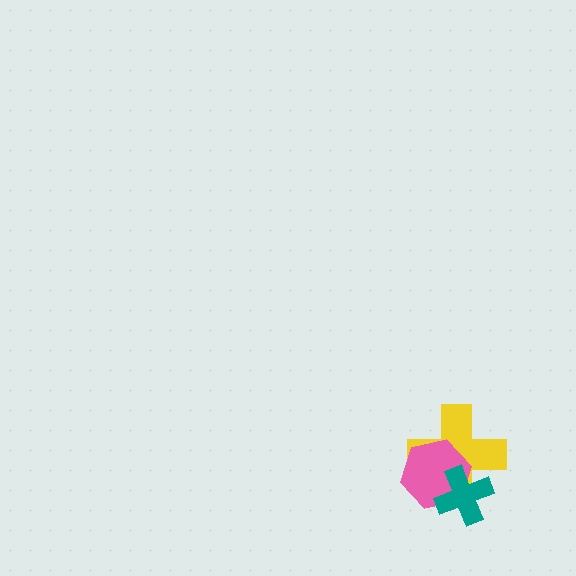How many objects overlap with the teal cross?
2 objects overlap with the teal cross.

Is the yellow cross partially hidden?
Yes, it is partially covered by another shape.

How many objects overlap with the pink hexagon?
2 objects overlap with the pink hexagon.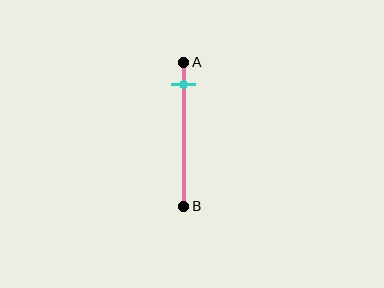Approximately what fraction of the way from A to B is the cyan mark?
The cyan mark is approximately 15% of the way from A to B.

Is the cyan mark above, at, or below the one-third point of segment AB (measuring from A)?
The cyan mark is above the one-third point of segment AB.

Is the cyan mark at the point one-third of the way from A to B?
No, the mark is at about 15% from A, not at the 33% one-third point.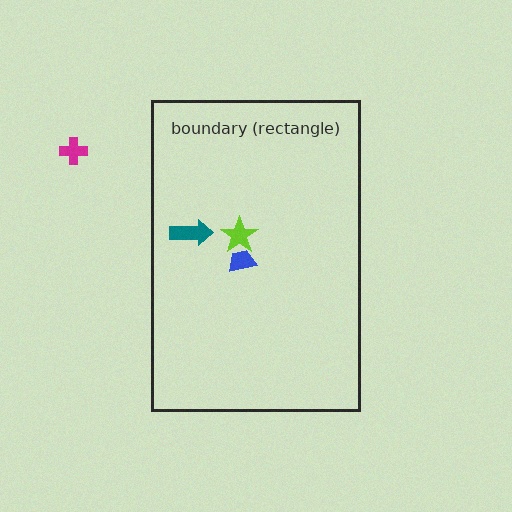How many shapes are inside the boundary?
3 inside, 1 outside.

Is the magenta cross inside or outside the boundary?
Outside.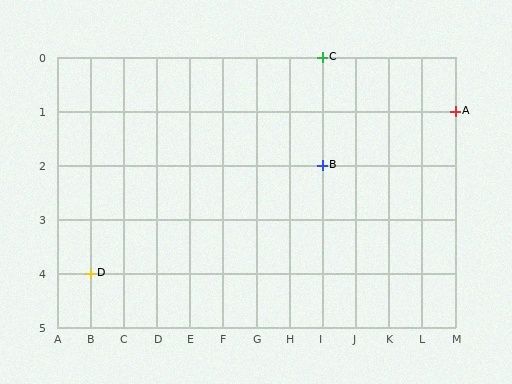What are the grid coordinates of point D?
Point D is at grid coordinates (B, 4).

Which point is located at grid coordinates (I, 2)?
Point B is at (I, 2).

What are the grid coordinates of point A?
Point A is at grid coordinates (M, 1).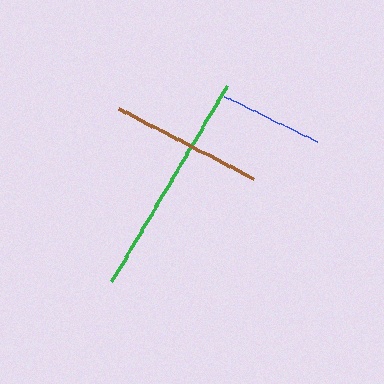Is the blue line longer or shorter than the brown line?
The brown line is longer than the blue line.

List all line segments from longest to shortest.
From longest to shortest: green, brown, blue.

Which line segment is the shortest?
The blue line is the shortest at approximately 103 pixels.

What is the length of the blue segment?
The blue segment is approximately 103 pixels long.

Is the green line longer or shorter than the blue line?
The green line is longer than the blue line.